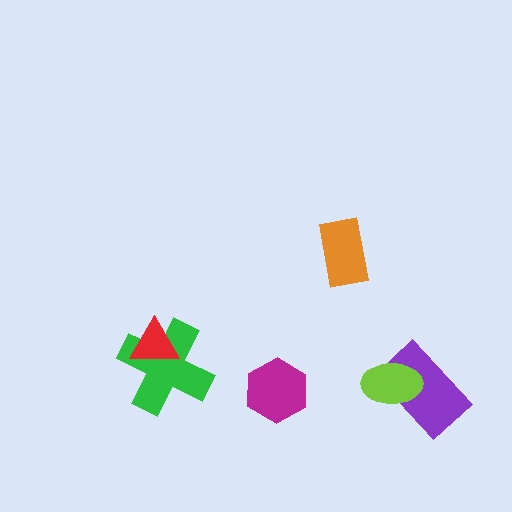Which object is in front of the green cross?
The red triangle is in front of the green cross.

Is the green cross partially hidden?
Yes, it is partially covered by another shape.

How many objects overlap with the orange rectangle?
0 objects overlap with the orange rectangle.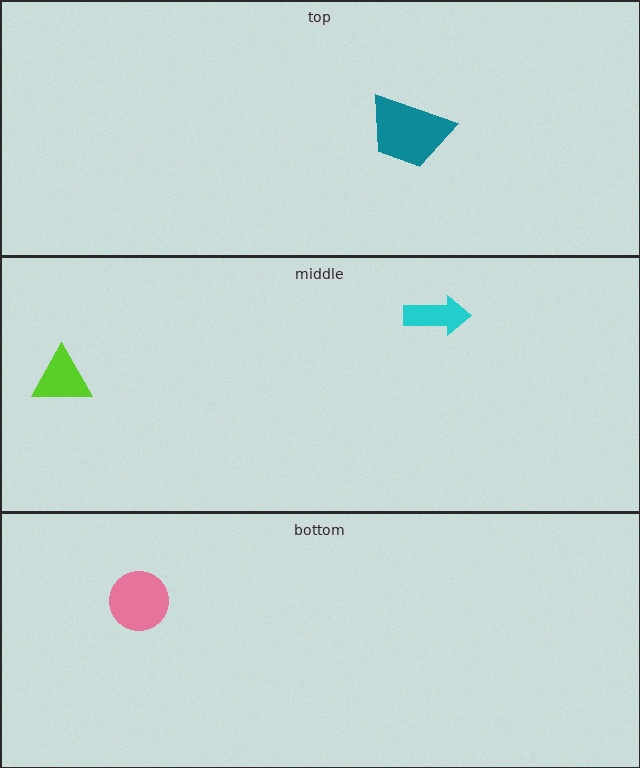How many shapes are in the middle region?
2.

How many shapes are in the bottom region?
1.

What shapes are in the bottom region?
The pink circle.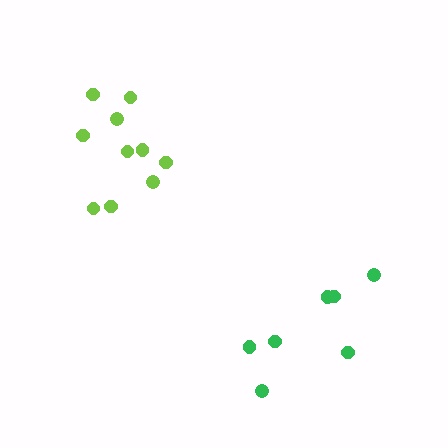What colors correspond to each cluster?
The clusters are colored: green, lime.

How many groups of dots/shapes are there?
There are 2 groups.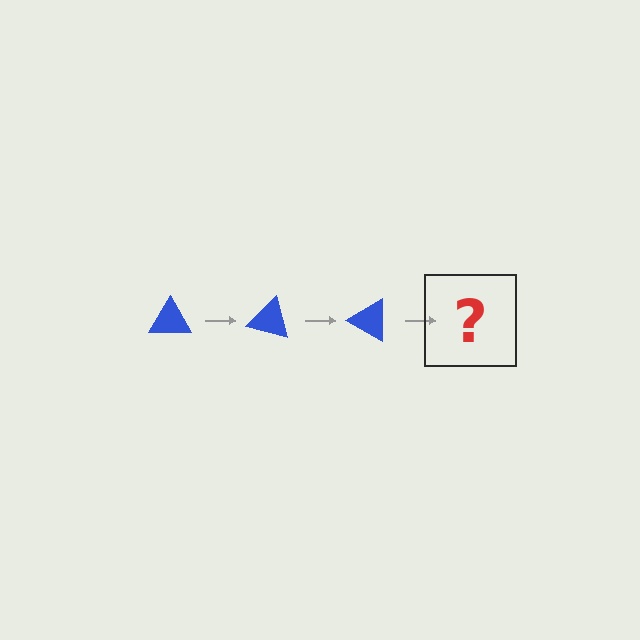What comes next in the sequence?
The next element should be a blue triangle rotated 45 degrees.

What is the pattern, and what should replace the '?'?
The pattern is that the triangle rotates 15 degrees each step. The '?' should be a blue triangle rotated 45 degrees.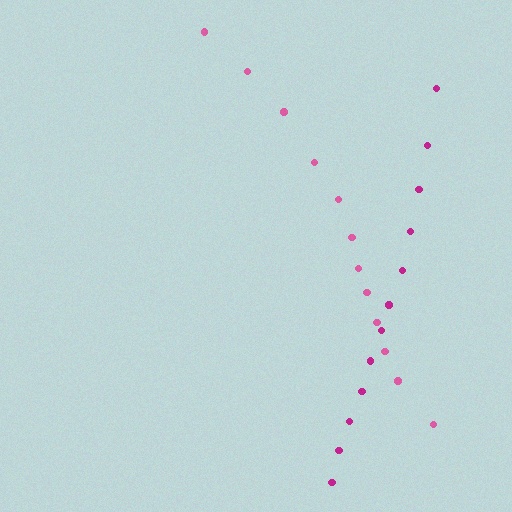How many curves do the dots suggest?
There are 2 distinct paths.